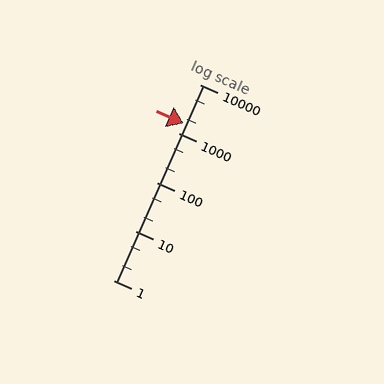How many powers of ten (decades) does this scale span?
The scale spans 4 decades, from 1 to 10000.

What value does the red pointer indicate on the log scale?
The pointer indicates approximately 1600.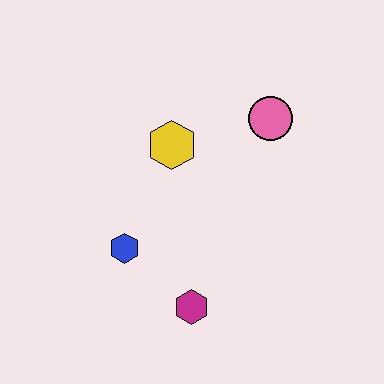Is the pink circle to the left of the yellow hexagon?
No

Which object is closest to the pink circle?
The yellow hexagon is closest to the pink circle.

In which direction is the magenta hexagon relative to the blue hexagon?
The magenta hexagon is to the right of the blue hexagon.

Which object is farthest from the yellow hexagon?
The magenta hexagon is farthest from the yellow hexagon.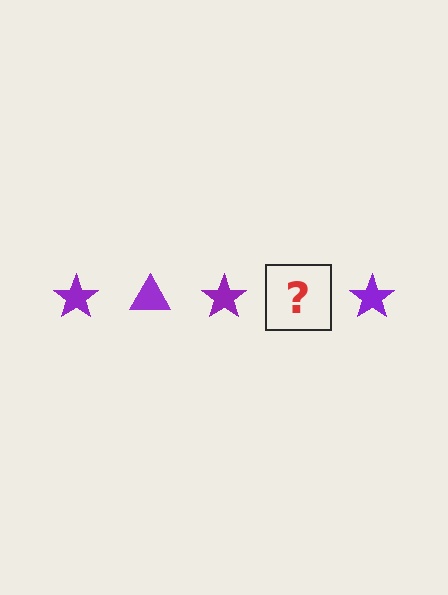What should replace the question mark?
The question mark should be replaced with a purple triangle.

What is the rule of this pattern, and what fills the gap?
The rule is that the pattern cycles through star, triangle shapes in purple. The gap should be filled with a purple triangle.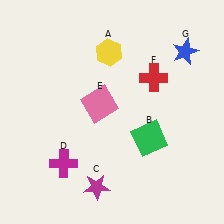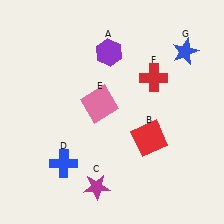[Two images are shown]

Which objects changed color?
A changed from yellow to purple. B changed from green to red. D changed from magenta to blue.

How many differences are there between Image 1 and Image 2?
There are 3 differences between the two images.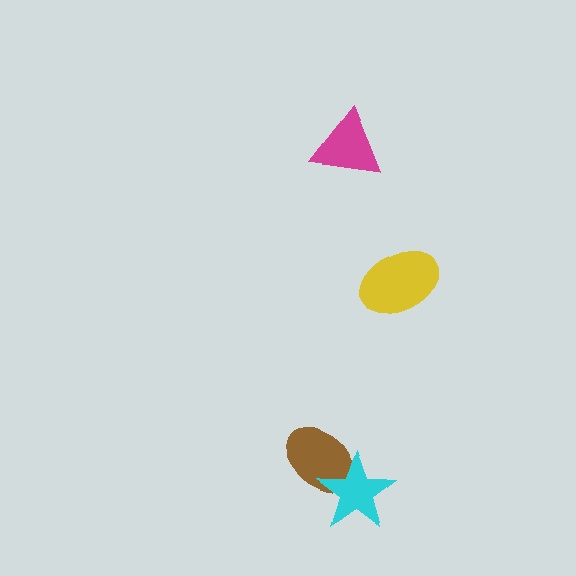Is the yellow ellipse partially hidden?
No, no other shape covers it.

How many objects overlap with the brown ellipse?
1 object overlaps with the brown ellipse.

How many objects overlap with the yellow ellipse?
0 objects overlap with the yellow ellipse.